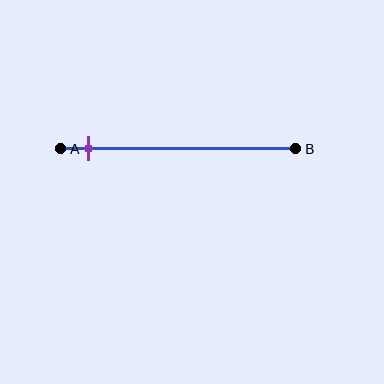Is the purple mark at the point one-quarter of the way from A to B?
No, the mark is at about 10% from A, not at the 25% one-quarter point.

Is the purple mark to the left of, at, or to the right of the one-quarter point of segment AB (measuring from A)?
The purple mark is to the left of the one-quarter point of segment AB.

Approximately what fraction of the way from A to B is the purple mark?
The purple mark is approximately 10% of the way from A to B.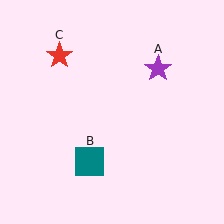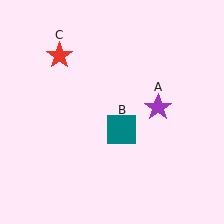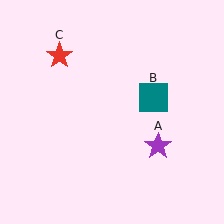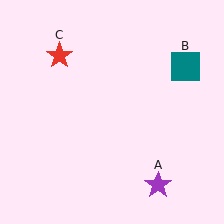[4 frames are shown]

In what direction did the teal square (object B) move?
The teal square (object B) moved up and to the right.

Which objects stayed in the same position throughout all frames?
Red star (object C) remained stationary.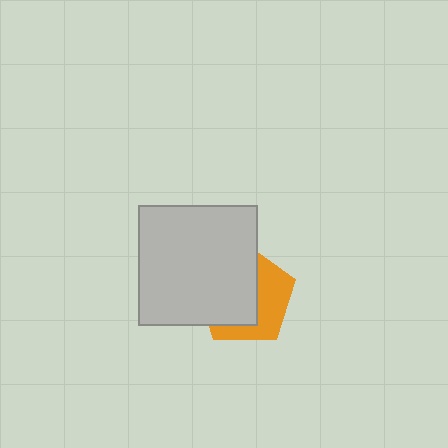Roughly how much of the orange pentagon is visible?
A small part of it is visible (roughly 43%).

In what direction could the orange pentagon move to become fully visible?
The orange pentagon could move right. That would shift it out from behind the light gray square entirely.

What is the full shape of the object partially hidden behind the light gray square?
The partially hidden object is an orange pentagon.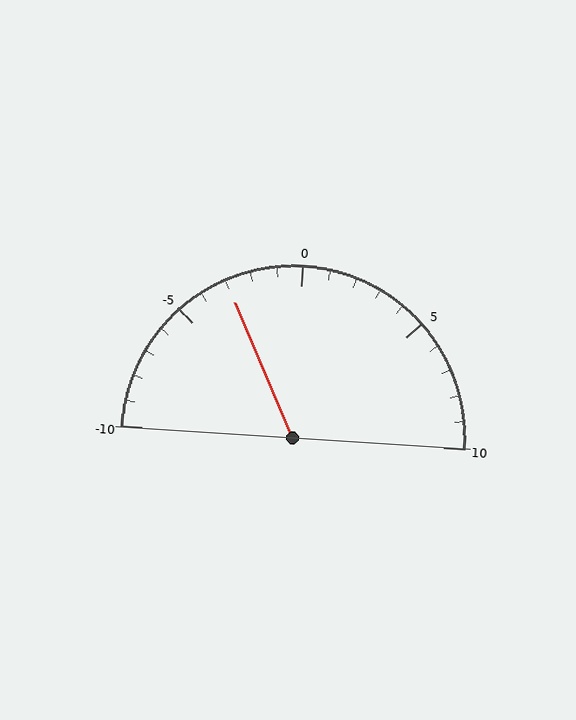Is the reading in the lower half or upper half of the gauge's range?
The reading is in the lower half of the range (-10 to 10).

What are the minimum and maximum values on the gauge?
The gauge ranges from -10 to 10.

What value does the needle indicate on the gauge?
The needle indicates approximately -3.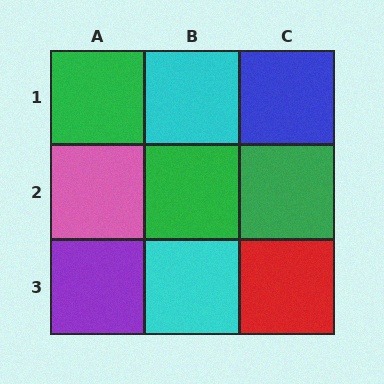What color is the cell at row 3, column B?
Cyan.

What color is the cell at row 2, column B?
Green.